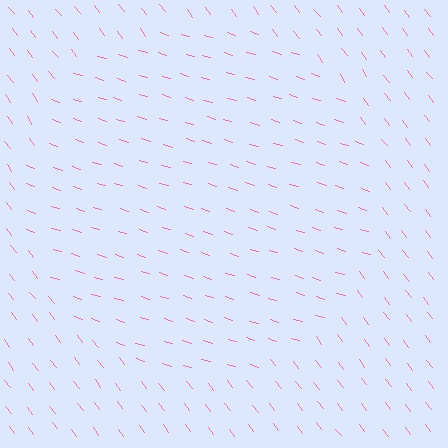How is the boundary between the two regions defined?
The boundary is defined purely by a change in line orientation (approximately 36 degrees difference). All lines are the same color and thickness.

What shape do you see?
I see a circle.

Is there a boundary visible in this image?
Yes, there is a texture boundary formed by a change in line orientation.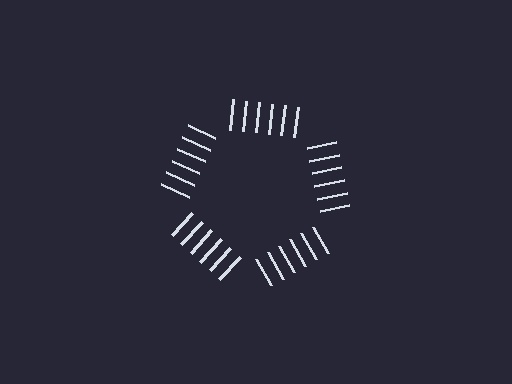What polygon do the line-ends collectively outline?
An illusory pentagon — the line segments terminate on its edges but no continuous stroke is drawn.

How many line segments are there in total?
30 — 6 along each of the 5 edges.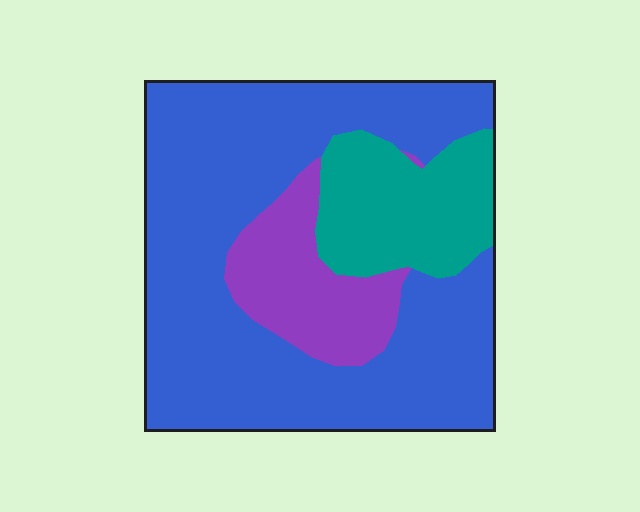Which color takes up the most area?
Blue, at roughly 65%.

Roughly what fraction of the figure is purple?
Purple covers about 15% of the figure.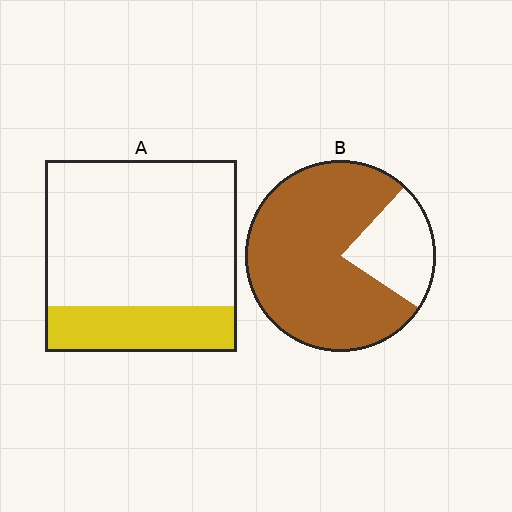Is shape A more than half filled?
No.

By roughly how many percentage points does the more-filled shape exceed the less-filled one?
By roughly 55 percentage points (B over A).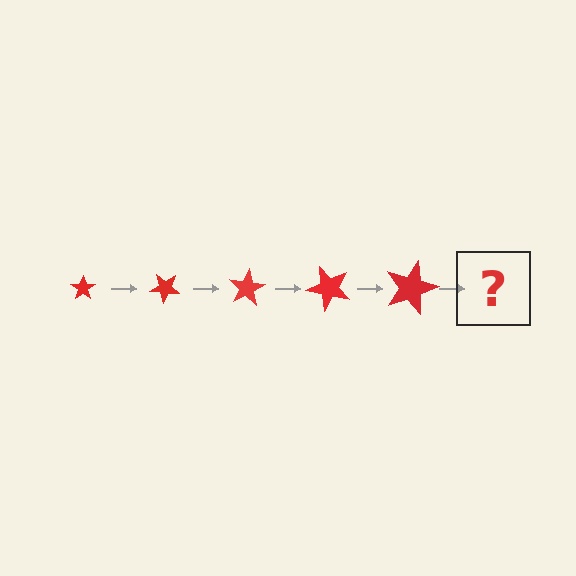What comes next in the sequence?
The next element should be a star, larger than the previous one and rotated 200 degrees from the start.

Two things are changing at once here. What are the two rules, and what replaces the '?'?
The two rules are that the star grows larger each step and it rotates 40 degrees each step. The '?' should be a star, larger than the previous one and rotated 200 degrees from the start.